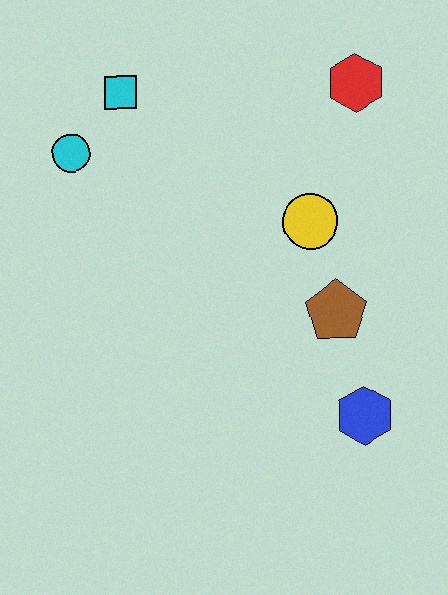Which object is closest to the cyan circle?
The cyan square is closest to the cyan circle.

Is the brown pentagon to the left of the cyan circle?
No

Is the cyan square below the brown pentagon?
No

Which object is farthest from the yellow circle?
The cyan circle is farthest from the yellow circle.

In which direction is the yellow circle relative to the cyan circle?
The yellow circle is to the right of the cyan circle.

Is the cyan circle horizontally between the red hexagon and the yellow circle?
No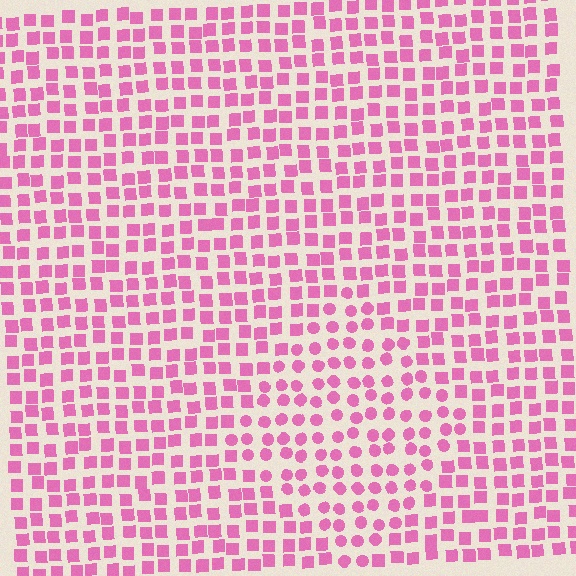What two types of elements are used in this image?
The image uses circles inside the diamond region and squares outside it.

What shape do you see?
I see a diamond.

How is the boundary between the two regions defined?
The boundary is defined by a change in element shape: circles inside vs. squares outside. All elements share the same color and spacing.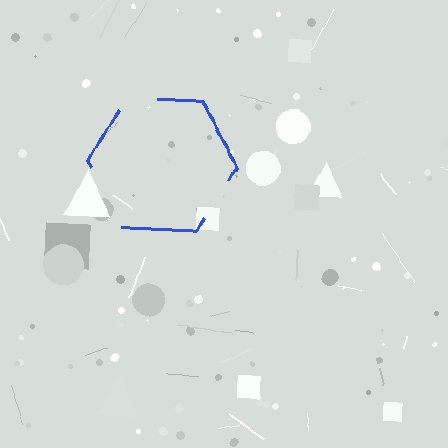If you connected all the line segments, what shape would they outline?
They would outline a hexagon.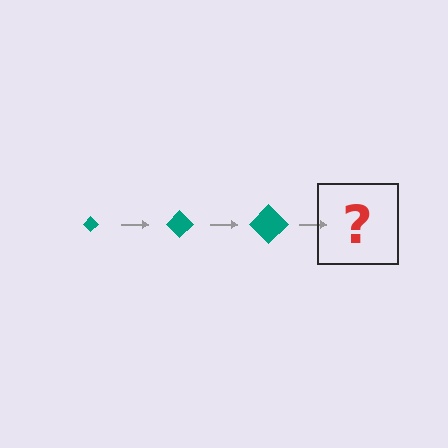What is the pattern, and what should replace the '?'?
The pattern is that the diamond gets progressively larger each step. The '?' should be a teal diamond, larger than the previous one.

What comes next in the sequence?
The next element should be a teal diamond, larger than the previous one.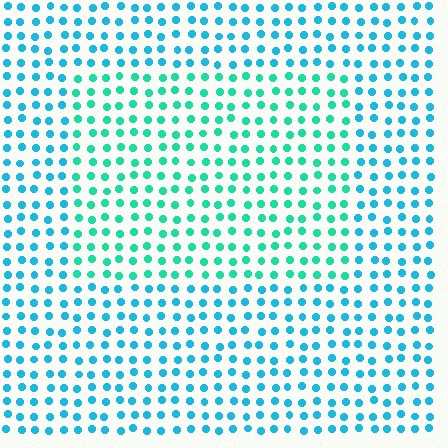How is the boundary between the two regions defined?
The boundary is defined purely by a slight shift in hue (about 30 degrees). Spacing, size, and orientation are identical on both sides.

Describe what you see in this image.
The image is filled with small cyan elements in a uniform arrangement. A rectangle-shaped region is visible where the elements are tinted to a slightly different hue, forming a subtle color boundary.